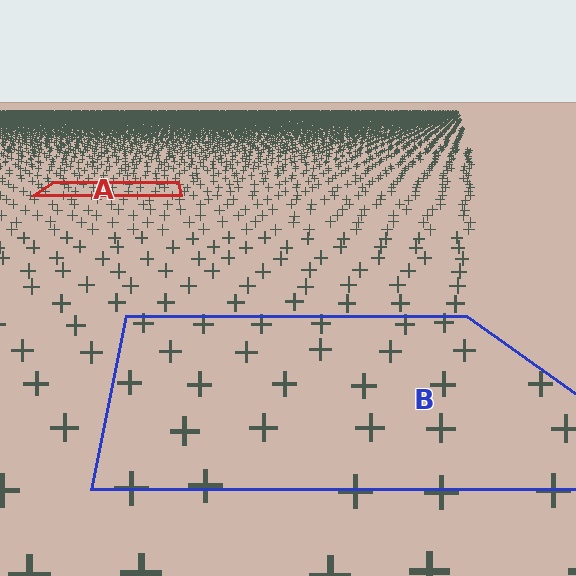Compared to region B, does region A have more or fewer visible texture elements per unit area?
Region A has more texture elements per unit area — they are packed more densely because it is farther away.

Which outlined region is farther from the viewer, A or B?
Region A is farther from the viewer — the texture elements inside it appear smaller and more densely packed.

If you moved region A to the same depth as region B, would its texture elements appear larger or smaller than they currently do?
They would appear larger. At a closer depth, the same texture elements are projected at a bigger on-screen size.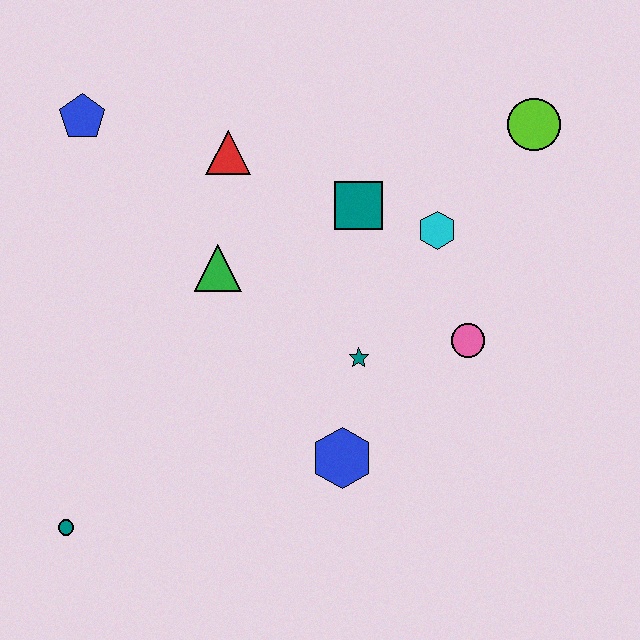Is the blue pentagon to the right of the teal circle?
Yes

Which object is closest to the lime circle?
The cyan hexagon is closest to the lime circle.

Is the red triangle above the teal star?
Yes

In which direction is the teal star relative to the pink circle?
The teal star is to the left of the pink circle.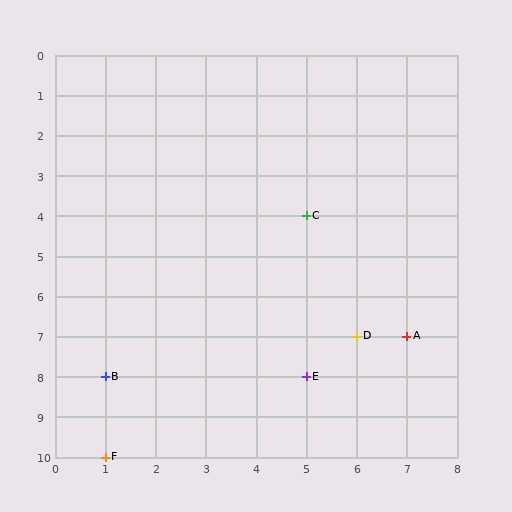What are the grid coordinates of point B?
Point B is at grid coordinates (1, 8).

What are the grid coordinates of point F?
Point F is at grid coordinates (1, 10).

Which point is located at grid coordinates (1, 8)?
Point B is at (1, 8).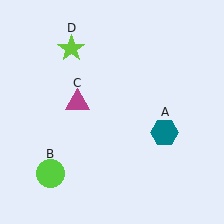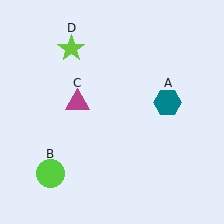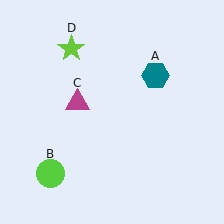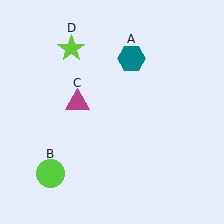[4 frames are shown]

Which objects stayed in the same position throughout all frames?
Lime circle (object B) and magenta triangle (object C) and lime star (object D) remained stationary.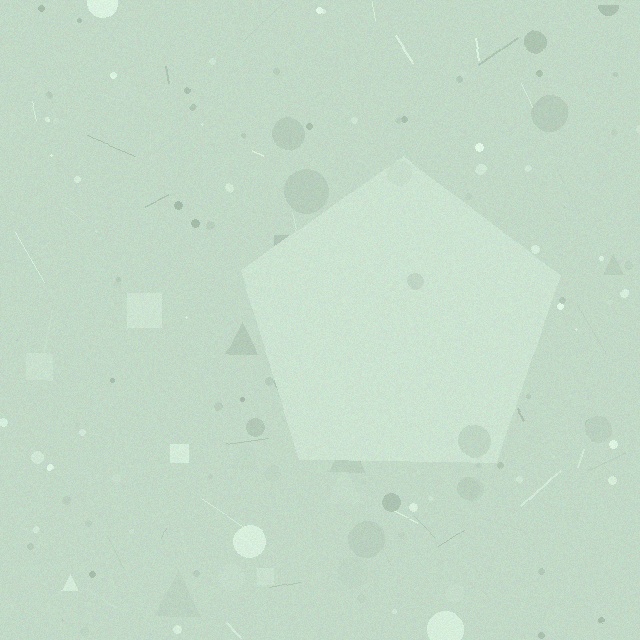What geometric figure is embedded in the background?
A pentagon is embedded in the background.